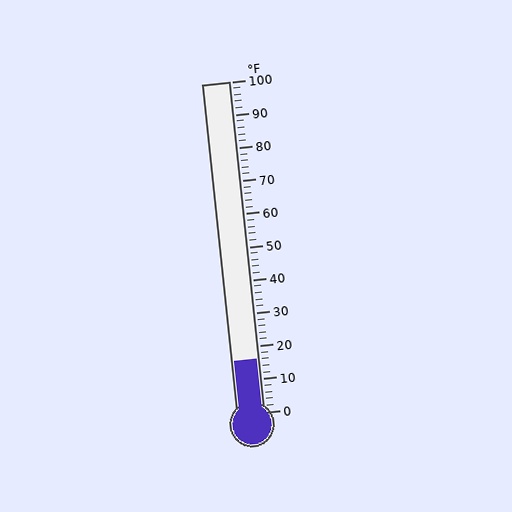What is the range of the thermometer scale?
The thermometer scale ranges from 0°F to 100°F.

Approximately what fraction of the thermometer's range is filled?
The thermometer is filled to approximately 15% of its range.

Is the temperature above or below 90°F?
The temperature is below 90°F.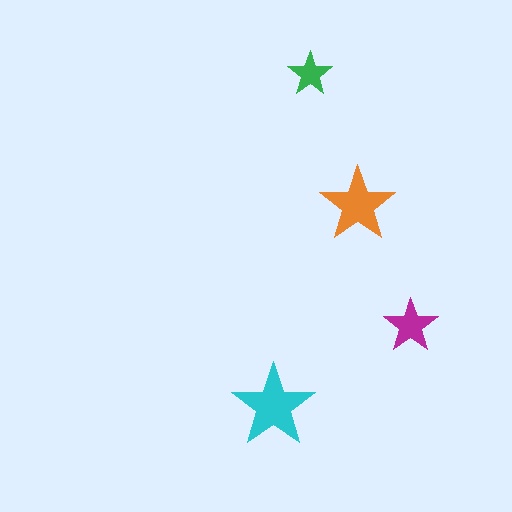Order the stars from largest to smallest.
the cyan one, the orange one, the magenta one, the green one.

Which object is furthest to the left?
The cyan star is leftmost.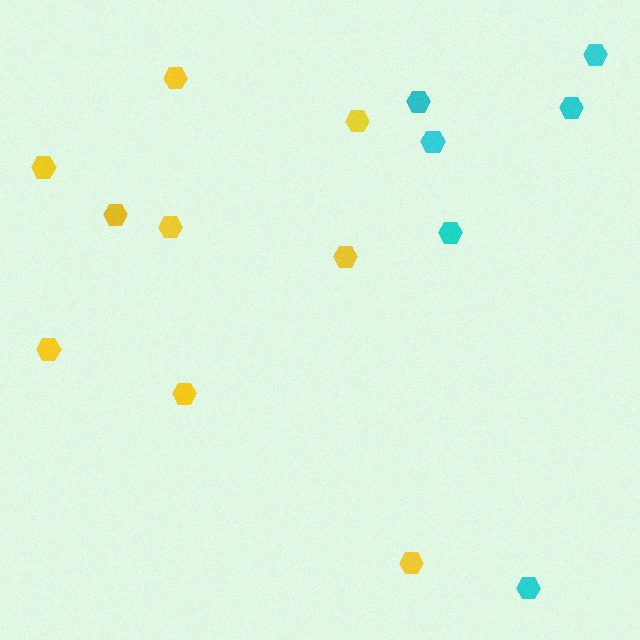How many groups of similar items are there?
There are 2 groups: one group of yellow hexagons (9) and one group of cyan hexagons (6).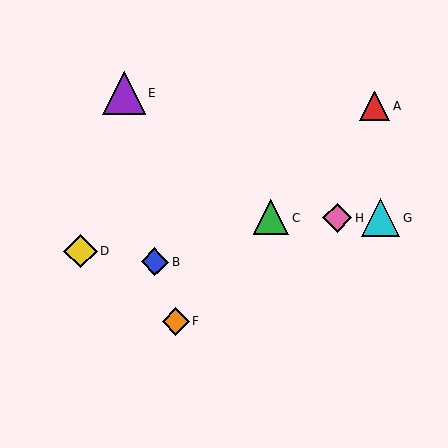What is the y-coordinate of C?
Object C is at y≈217.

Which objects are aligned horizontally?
Objects C, G, H are aligned horizontally.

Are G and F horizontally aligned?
No, G is at y≈218 and F is at y≈321.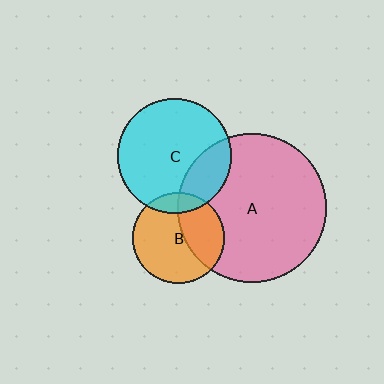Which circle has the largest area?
Circle A (pink).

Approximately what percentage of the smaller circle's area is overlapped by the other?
Approximately 25%.